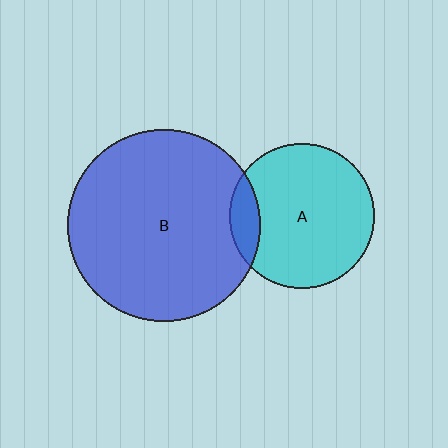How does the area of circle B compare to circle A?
Approximately 1.8 times.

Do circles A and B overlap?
Yes.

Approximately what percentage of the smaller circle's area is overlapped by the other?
Approximately 10%.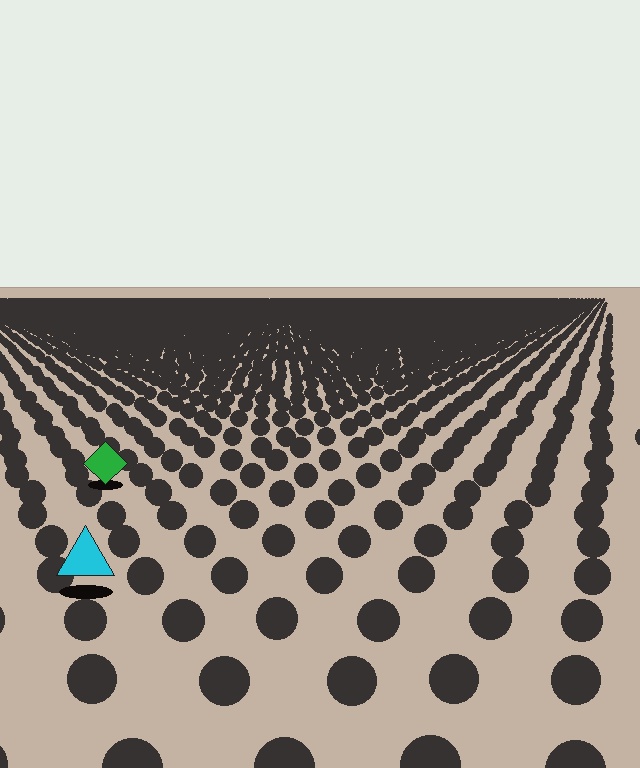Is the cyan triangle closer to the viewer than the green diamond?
Yes. The cyan triangle is closer — you can tell from the texture gradient: the ground texture is coarser near it.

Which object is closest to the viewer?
The cyan triangle is closest. The texture marks near it are larger and more spread out.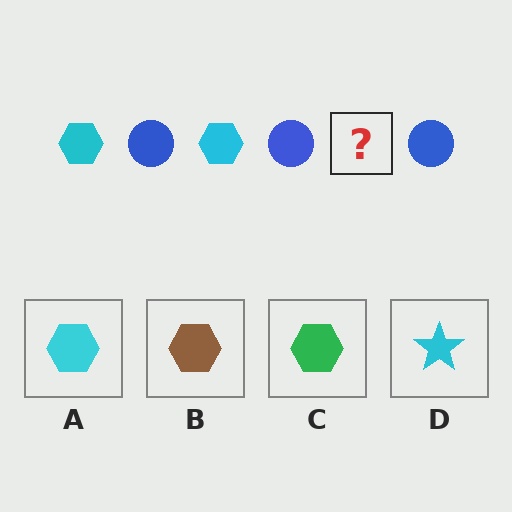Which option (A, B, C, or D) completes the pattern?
A.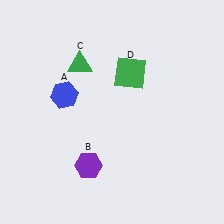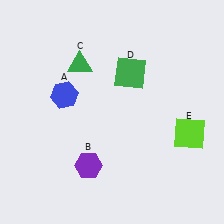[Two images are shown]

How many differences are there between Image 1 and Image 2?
There is 1 difference between the two images.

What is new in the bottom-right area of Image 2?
A lime square (E) was added in the bottom-right area of Image 2.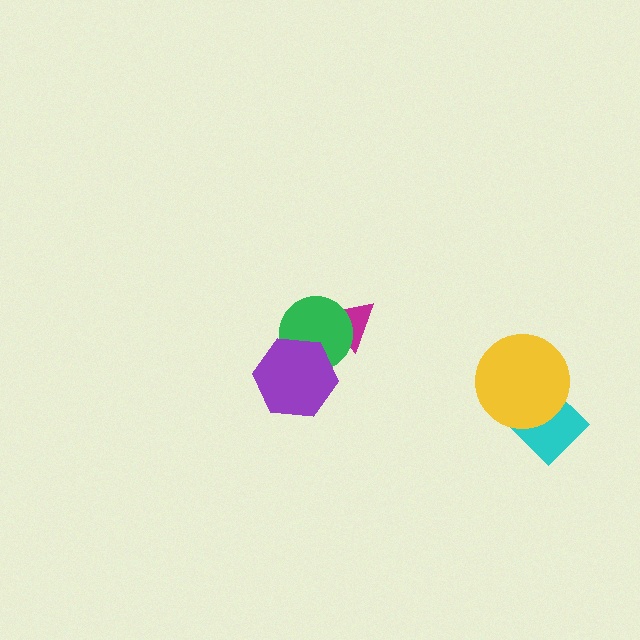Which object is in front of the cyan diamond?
The yellow circle is in front of the cyan diamond.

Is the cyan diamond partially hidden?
Yes, it is partially covered by another shape.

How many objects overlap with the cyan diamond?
1 object overlaps with the cyan diamond.